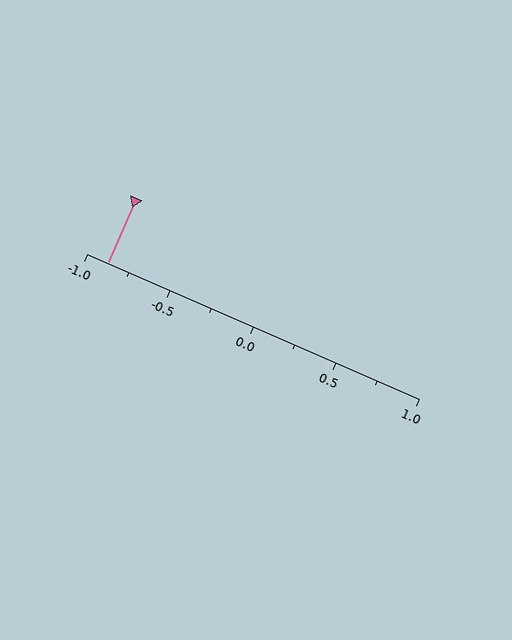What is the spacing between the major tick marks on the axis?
The major ticks are spaced 0.5 apart.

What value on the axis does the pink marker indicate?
The marker indicates approximately -0.88.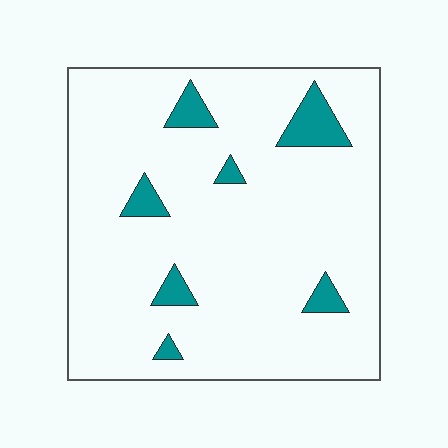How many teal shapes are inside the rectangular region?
7.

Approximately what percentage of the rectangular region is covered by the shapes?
Approximately 10%.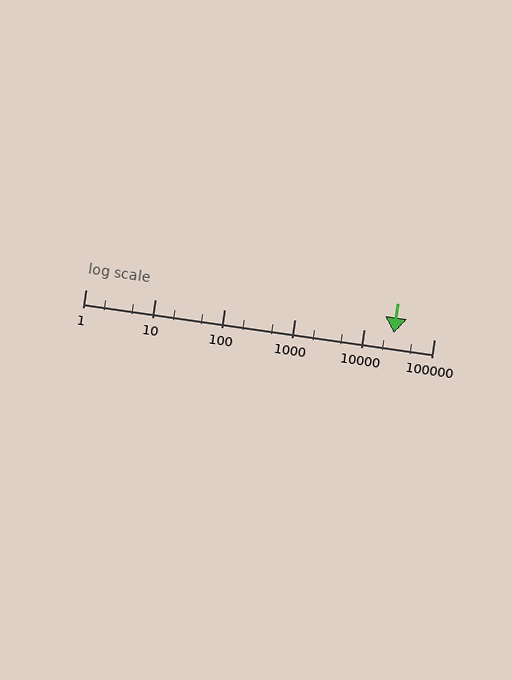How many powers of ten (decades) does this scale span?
The scale spans 5 decades, from 1 to 100000.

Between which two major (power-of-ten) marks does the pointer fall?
The pointer is between 10000 and 100000.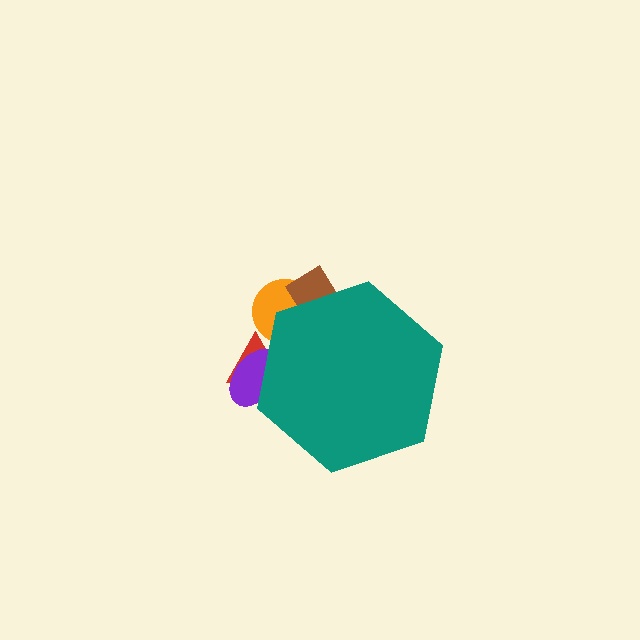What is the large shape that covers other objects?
A teal hexagon.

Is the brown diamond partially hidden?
Yes, the brown diamond is partially hidden behind the teal hexagon.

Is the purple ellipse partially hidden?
Yes, the purple ellipse is partially hidden behind the teal hexagon.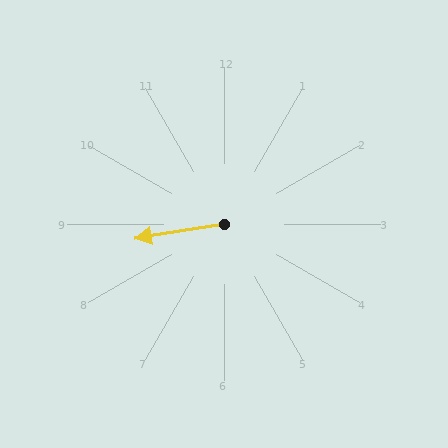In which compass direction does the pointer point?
West.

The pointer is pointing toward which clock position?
Roughly 9 o'clock.